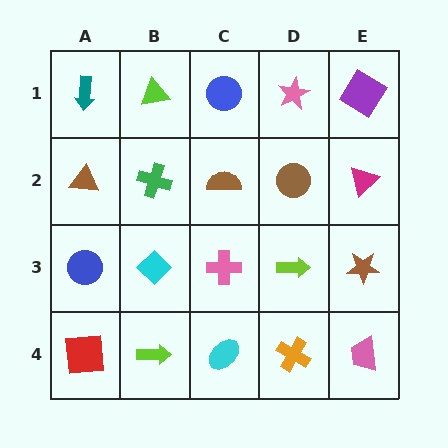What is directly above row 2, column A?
A teal arrow.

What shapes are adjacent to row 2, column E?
A purple diamond (row 1, column E), a brown star (row 3, column E), a brown circle (row 2, column D).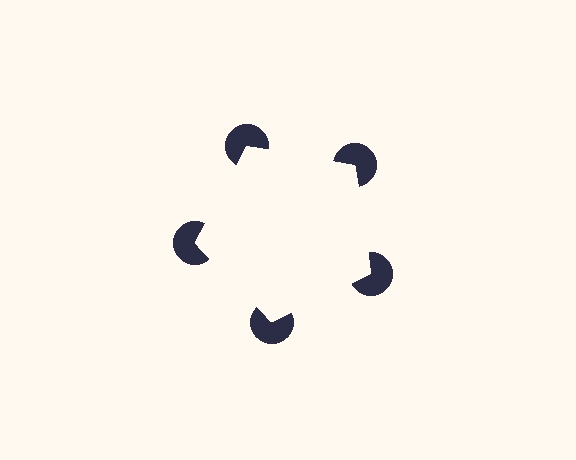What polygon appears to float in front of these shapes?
An illusory pentagon — its edges are inferred from the aligned wedge cuts in the pac-man discs, not physically drawn.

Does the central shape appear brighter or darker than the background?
It typically appears slightly brighter than the background, even though no actual brightness change is drawn.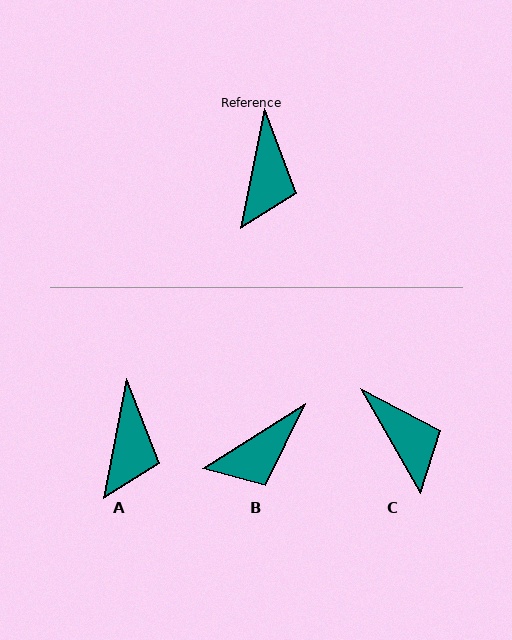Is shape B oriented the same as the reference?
No, it is off by about 47 degrees.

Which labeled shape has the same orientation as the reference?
A.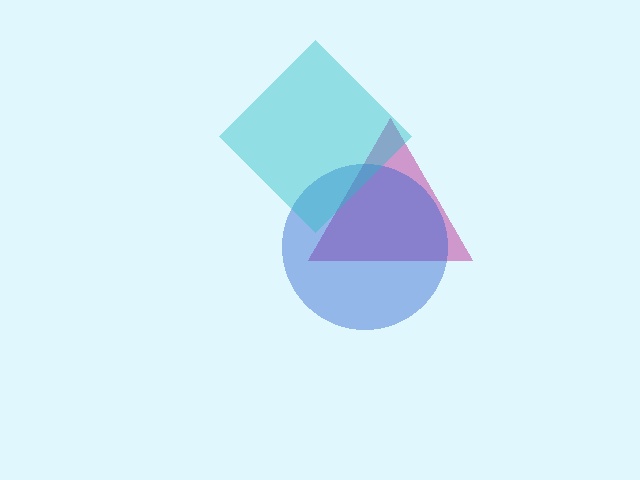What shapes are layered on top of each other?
The layered shapes are: a magenta triangle, a blue circle, a cyan diamond.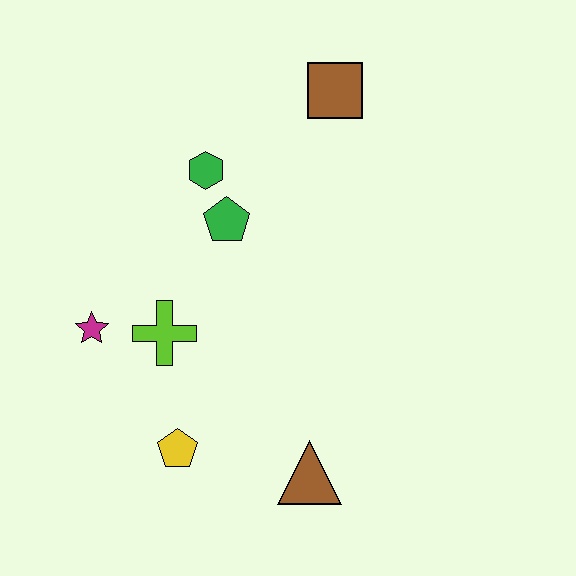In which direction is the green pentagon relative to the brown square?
The green pentagon is below the brown square.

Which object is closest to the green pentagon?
The green hexagon is closest to the green pentagon.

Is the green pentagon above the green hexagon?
No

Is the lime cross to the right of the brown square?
No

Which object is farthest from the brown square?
The yellow pentagon is farthest from the brown square.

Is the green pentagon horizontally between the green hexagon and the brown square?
Yes